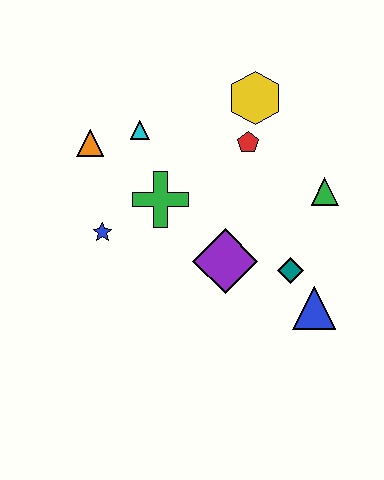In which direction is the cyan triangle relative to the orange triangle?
The cyan triangle is to the right of the orange triangle.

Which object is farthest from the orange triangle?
The blue triangle is farthest from the orange triangle.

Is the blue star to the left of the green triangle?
Yes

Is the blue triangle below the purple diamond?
Yes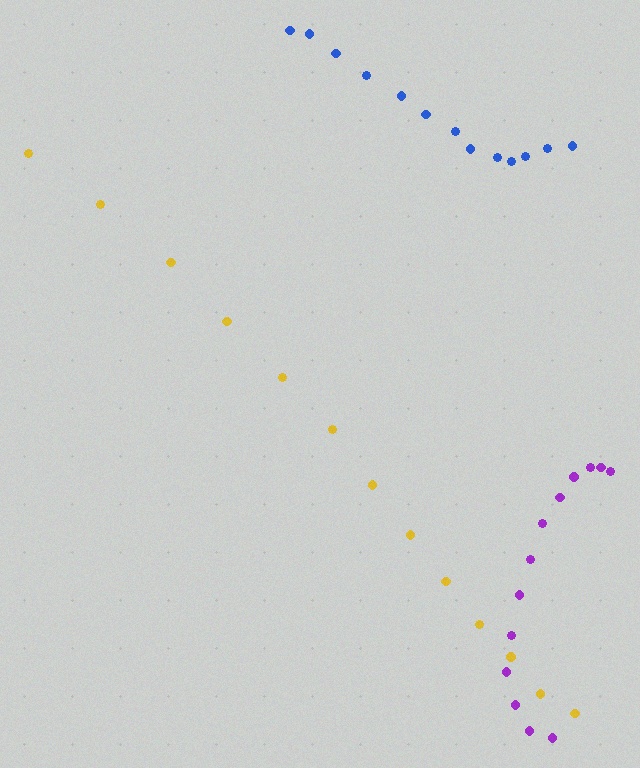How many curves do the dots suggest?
There are 3 distinct paths.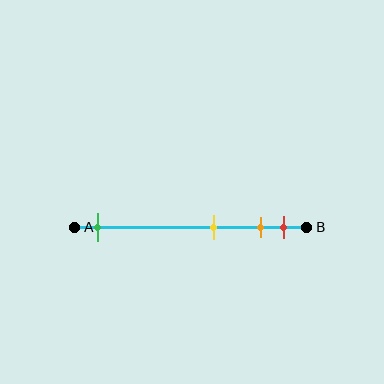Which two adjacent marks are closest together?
The orange and red marks are the closest adjacent pair.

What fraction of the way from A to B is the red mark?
The red mark is approximately 90% (0.9) of the way from A to B.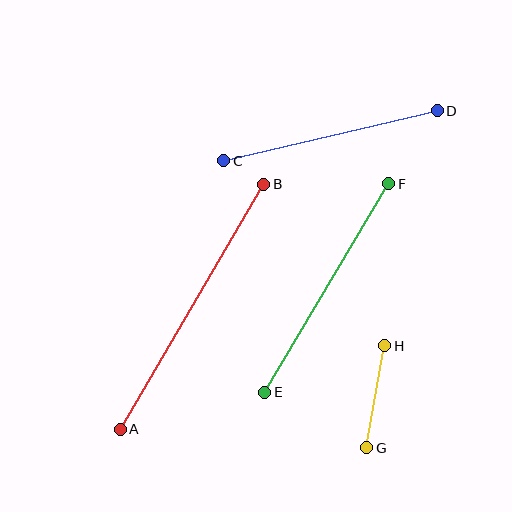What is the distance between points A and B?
The distance is approximately 284 pixels.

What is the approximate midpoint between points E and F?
The midpoint is at approximately (327, 288) pixels.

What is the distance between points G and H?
The distance is approximately 104 pixels.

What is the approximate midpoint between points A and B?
The midpoint is at approximately (192, 307) pixels.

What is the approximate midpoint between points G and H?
The midpoint is at approximately (376, 397) pixels.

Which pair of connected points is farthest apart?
Points A and B are farthest apart.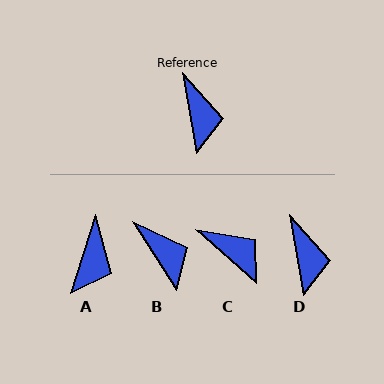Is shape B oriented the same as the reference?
No, it is off by about 22 degrees.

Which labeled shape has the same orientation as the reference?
D.